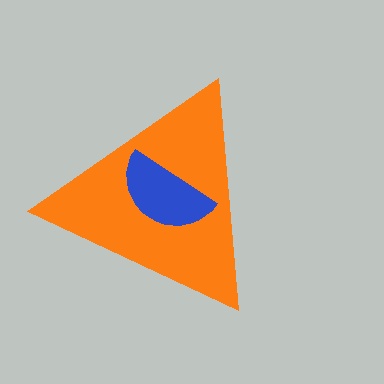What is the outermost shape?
The orange triangle.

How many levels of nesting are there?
2.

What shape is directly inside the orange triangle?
The blue semicircle.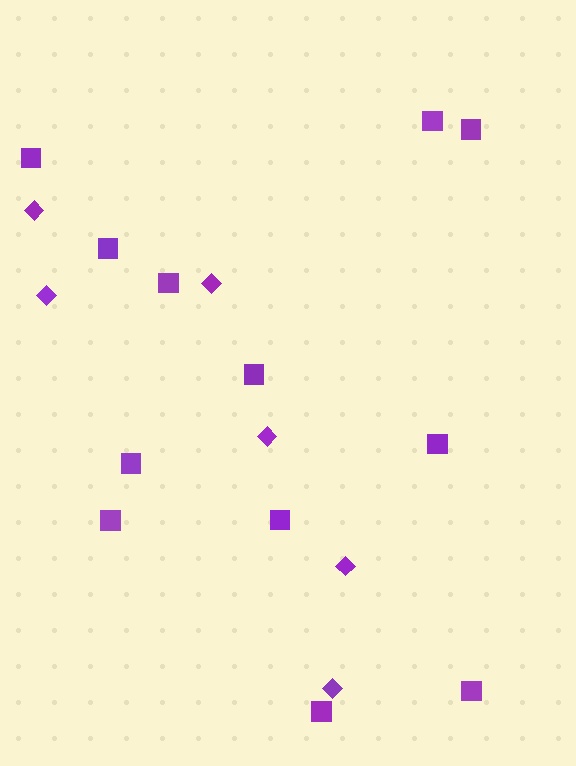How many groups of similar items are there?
There are 2 groups: one group of squares (12) and one group of diamonds (6).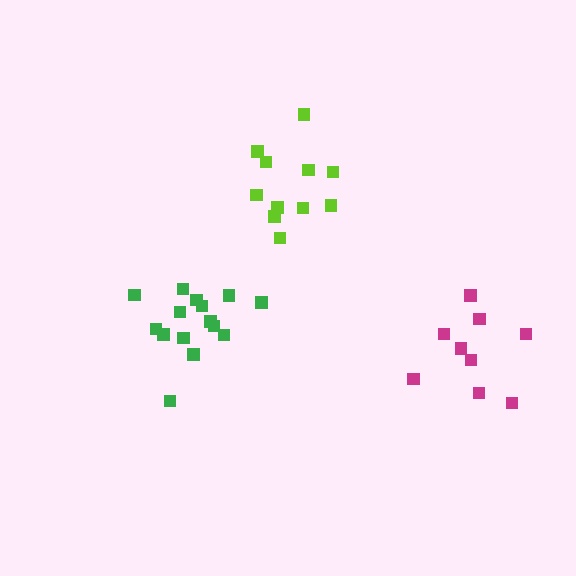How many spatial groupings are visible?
There are 3 spatial groupings.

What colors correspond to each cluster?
The clusters are colored: magenta, lime, green.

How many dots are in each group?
Group 1: 9 dots, Group 2: 12 dots, Group 3: 15 dots (36 total).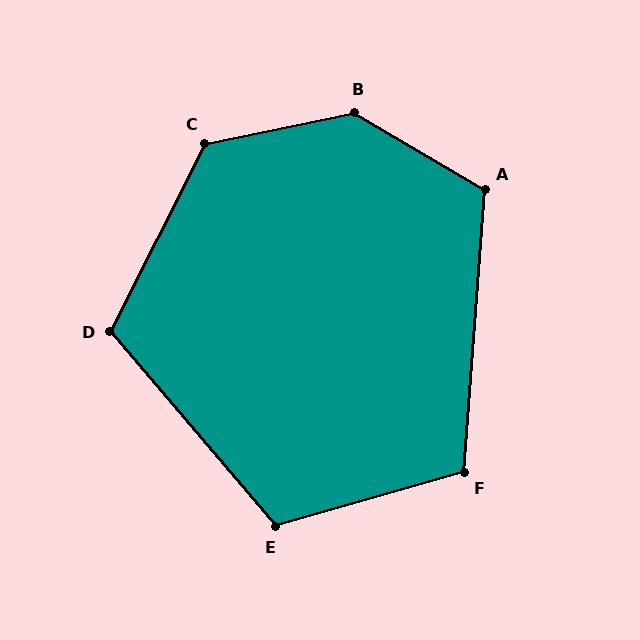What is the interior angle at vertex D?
Approximately 113 degrees (obtuse).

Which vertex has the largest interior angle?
B, at approximately 138 degrees.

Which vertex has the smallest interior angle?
F, at approximately 110 degrees.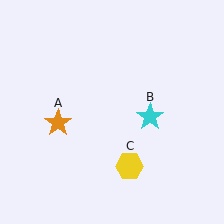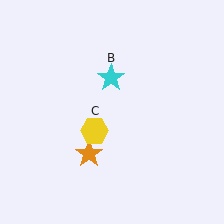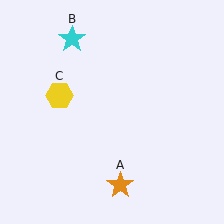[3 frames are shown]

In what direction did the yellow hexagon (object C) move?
The yellow hexagon (object C) moved up and to the left.